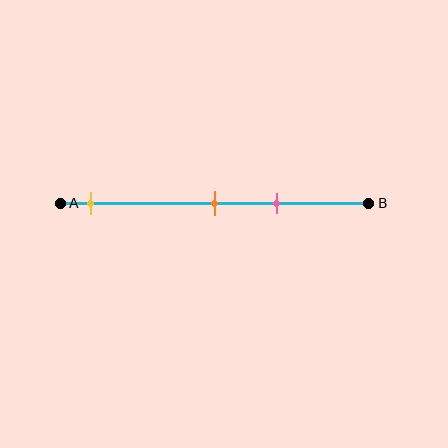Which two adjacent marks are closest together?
The orange and pink marks are the closest adjacent pair.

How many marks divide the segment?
There are 3 marks dividing the segment.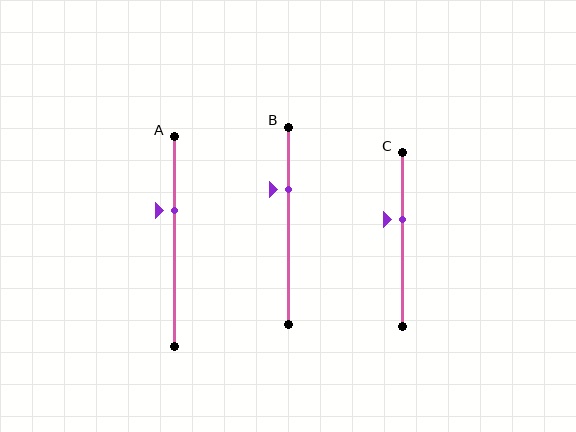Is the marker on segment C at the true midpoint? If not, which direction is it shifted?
No, the marker on segment C is shifted upward by about 11% of the segment length.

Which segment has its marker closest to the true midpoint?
Segment C has its marker closest to the true midpoint.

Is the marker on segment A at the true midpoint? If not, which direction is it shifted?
No, the marker on segment A is shifted upward by about 15% of the segment length.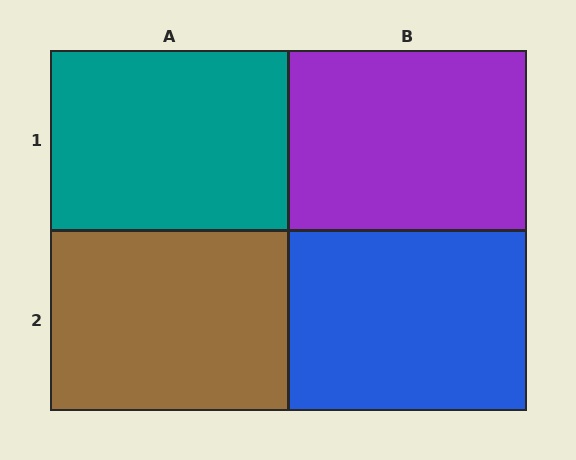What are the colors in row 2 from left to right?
Brown, blue.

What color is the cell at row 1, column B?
Purple.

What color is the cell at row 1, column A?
Teal.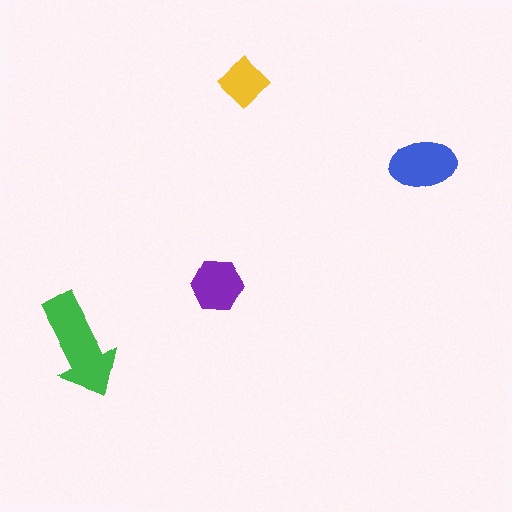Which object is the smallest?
The yellow diamond.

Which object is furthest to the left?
The green arrow is leftmost.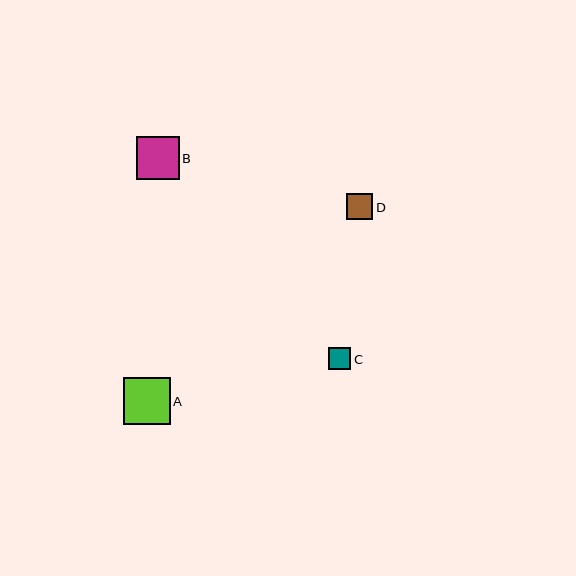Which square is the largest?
Square A is the largest with a size of approximately 47 pixels.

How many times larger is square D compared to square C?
Square D is approximately 1.2 times the size of square C.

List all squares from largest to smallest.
From largest to smallest: A, B, D, C.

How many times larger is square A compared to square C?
Square A is approximately 2.1 times the size of square C.